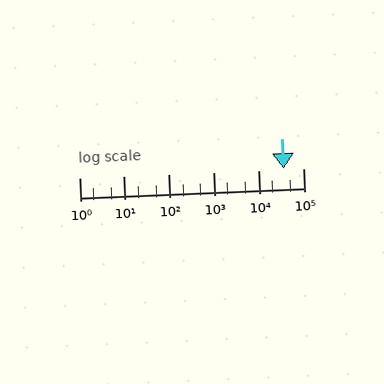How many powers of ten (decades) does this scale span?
The scale spans 5 decades, from 1 to 100000.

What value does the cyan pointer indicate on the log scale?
The pointer indicates approximately 36000.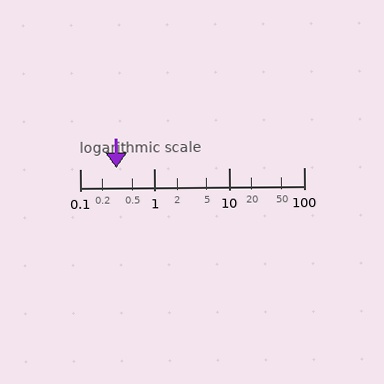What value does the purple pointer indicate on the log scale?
The pointer indicates approximately 0.31.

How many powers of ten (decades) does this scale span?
The scale spans 3 decades, from 0.1 to 100.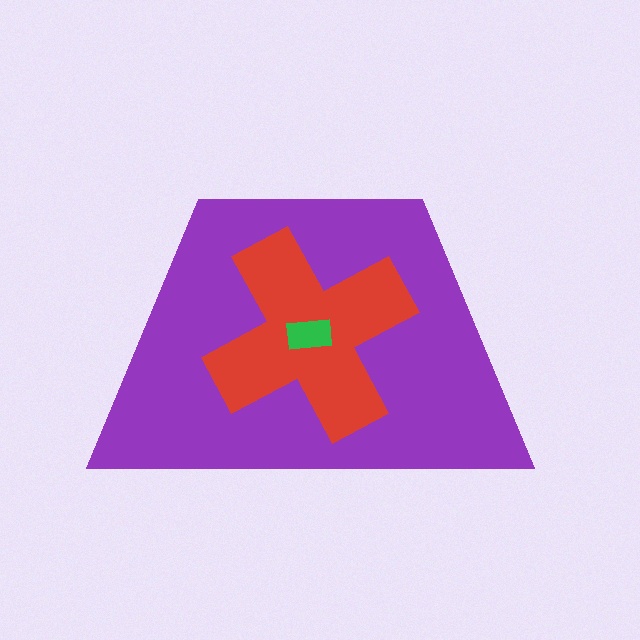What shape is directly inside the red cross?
The green rectangle.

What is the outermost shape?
The purple trapezoid.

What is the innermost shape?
The green rectangle.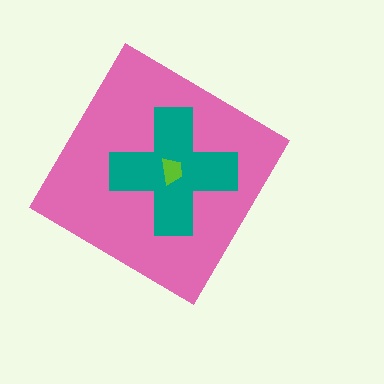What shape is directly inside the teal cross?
The lime trapezoid.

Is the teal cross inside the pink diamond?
Yes.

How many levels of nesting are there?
3.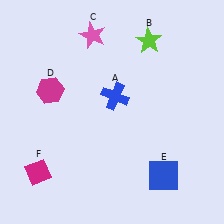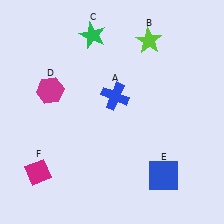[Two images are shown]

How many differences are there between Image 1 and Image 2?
There is 1 difference between the two images.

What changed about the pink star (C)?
In Image 1, C is pink. In Image 2, it changed to green.